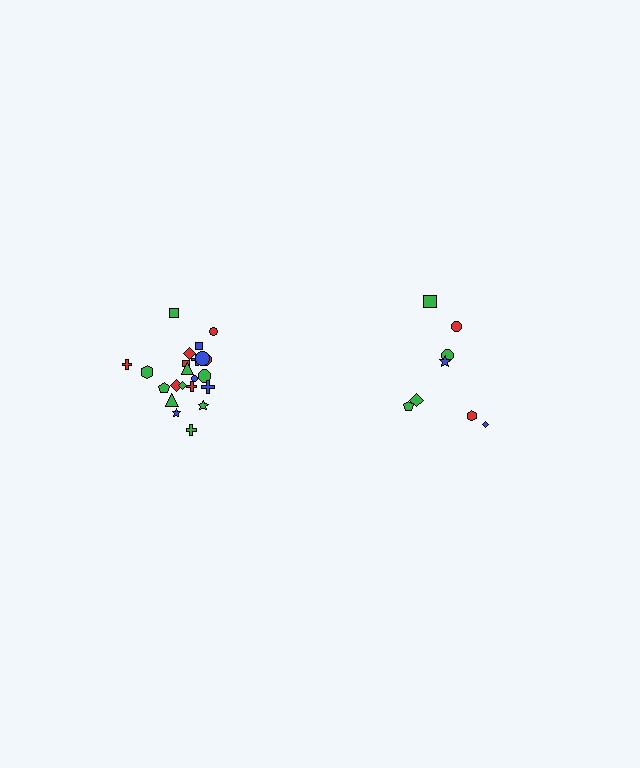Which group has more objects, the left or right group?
The left group.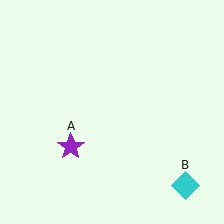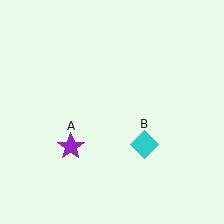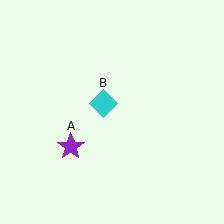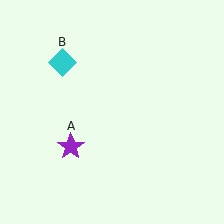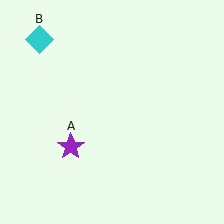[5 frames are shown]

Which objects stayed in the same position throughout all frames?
Purple star (object A) remained stationary.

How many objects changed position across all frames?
1 object changed position: cyan diamond (object B).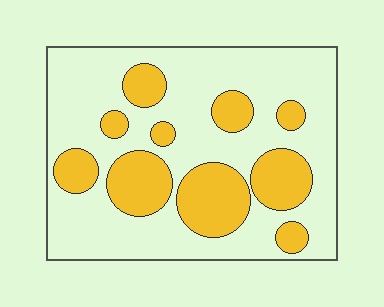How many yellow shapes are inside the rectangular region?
10.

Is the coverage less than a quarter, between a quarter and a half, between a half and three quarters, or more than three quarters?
Between a quarter and a half.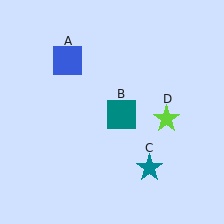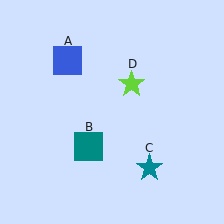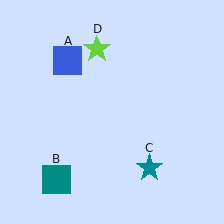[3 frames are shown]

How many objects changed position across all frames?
2 objects changed position: teal square (object B), lime star (object D).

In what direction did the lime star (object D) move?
The lime star (object D) moved up and to the left.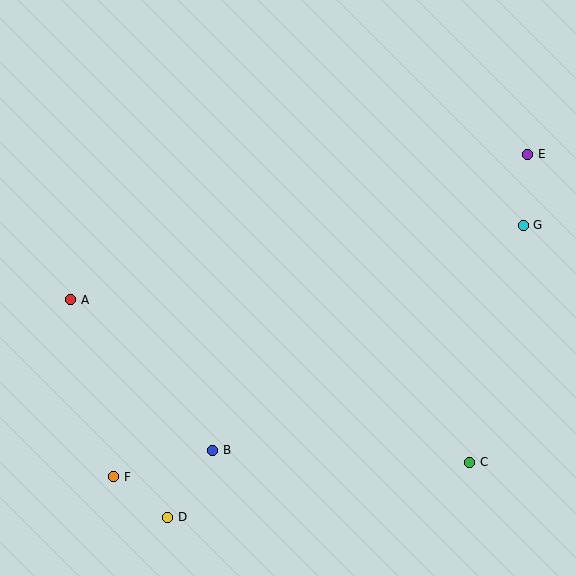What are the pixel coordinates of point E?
Point E is at (528, 154).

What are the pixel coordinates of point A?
Point A is at (71, 300).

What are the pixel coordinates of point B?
Point B is at (213, 450).